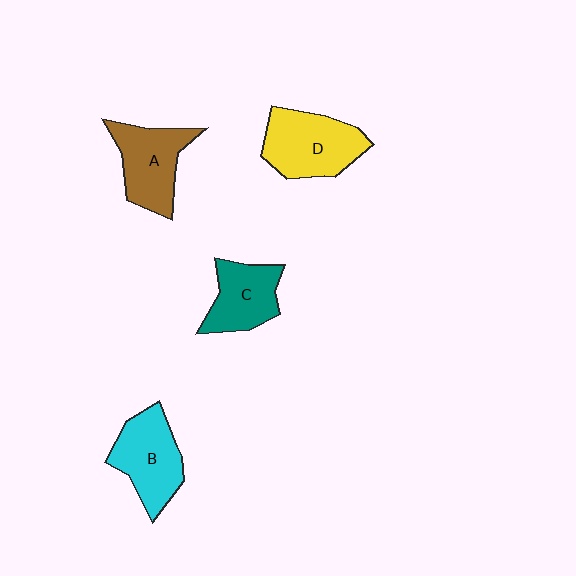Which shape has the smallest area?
Shape C (teal).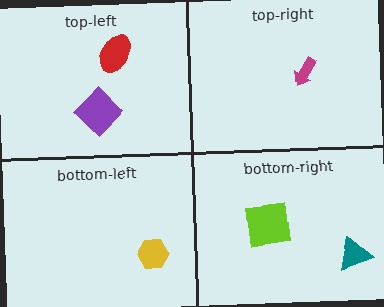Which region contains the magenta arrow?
The top-right region.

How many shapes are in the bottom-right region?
2.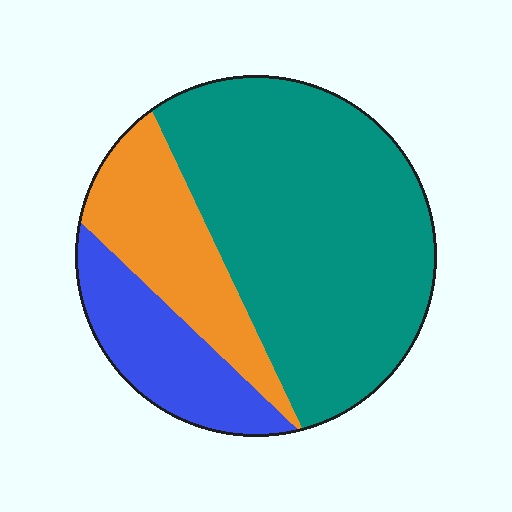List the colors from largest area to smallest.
From largest to smallest: teal, orange, blue.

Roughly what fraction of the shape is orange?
Orange takes up about one fifth (1/5) of the shape.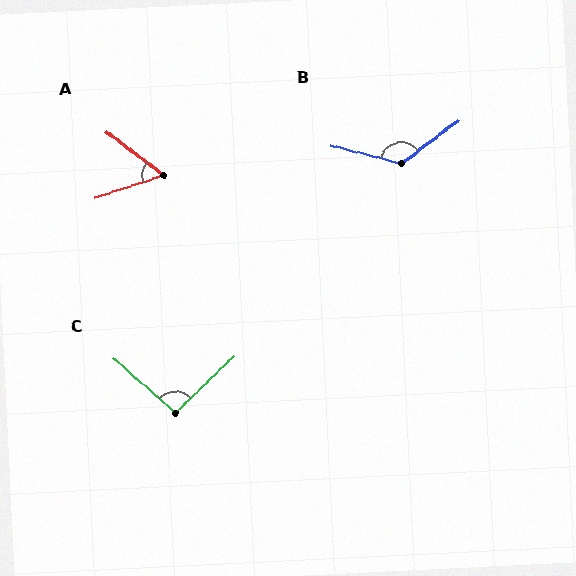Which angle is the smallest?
A, at approximately 56 degrees.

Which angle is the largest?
B, at approximately 128 degrees.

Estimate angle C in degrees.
Approximately 94 degrees.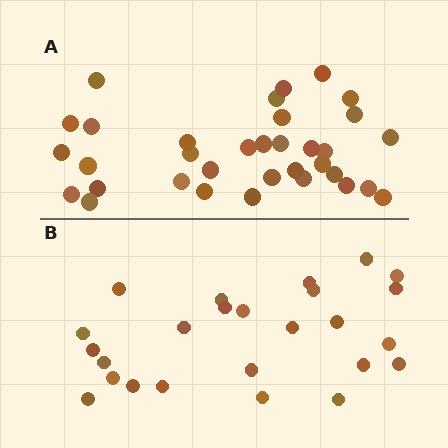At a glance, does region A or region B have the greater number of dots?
Region A (the top region) has more dots.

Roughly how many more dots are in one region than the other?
Region A has roughly 8 or so more dots than region B.